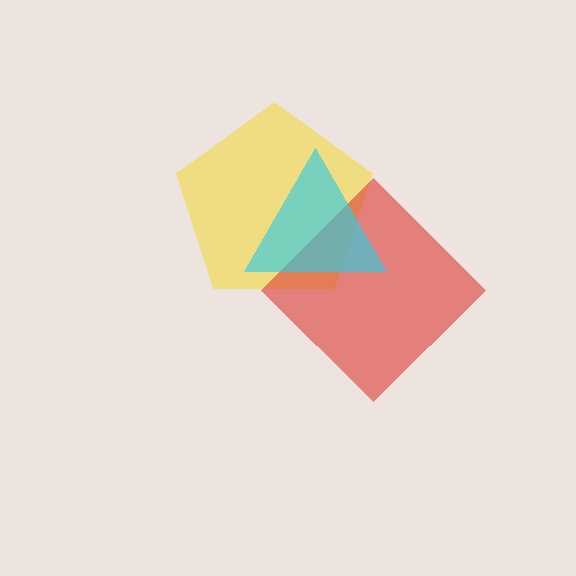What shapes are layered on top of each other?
The layered shapes are: a yellow pentagon, a red diamond, a cyan triangle.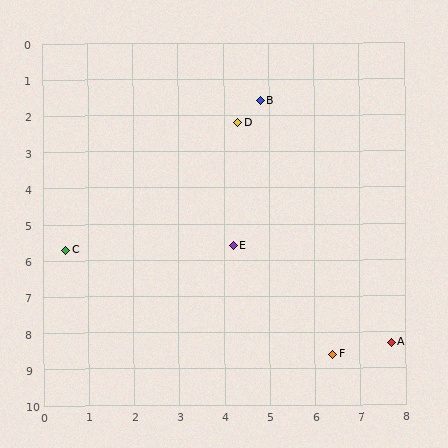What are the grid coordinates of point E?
Point E is at approximately (4.2, 5.6).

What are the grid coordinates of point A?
Point A is at approximately (7.7, 8.3).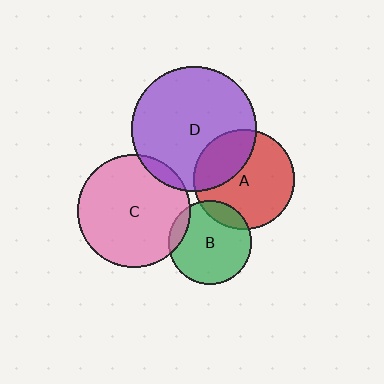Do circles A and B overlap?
Yes.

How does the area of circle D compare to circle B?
Approximately 2.3 times.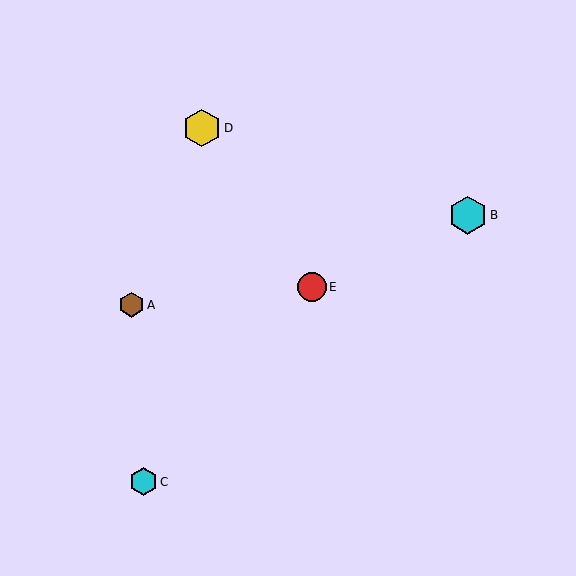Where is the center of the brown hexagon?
The center of the brown hexagon is at (132, 305).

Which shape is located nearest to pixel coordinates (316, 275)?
The red circle (labeled E) at (312, 287) is nearest to that location.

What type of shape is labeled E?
Shape E is a red circle.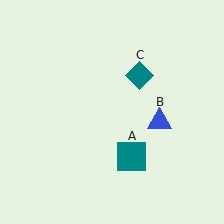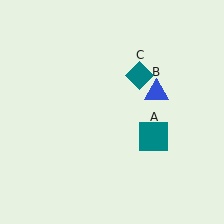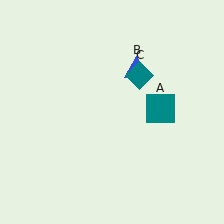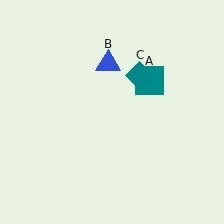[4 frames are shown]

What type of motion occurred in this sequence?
The teal square (object A), blue triangle (object B) rotated counterclockwise around the center of the scene.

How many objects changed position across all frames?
2 objects changed position: teal square (object A), blue triangle (object B).